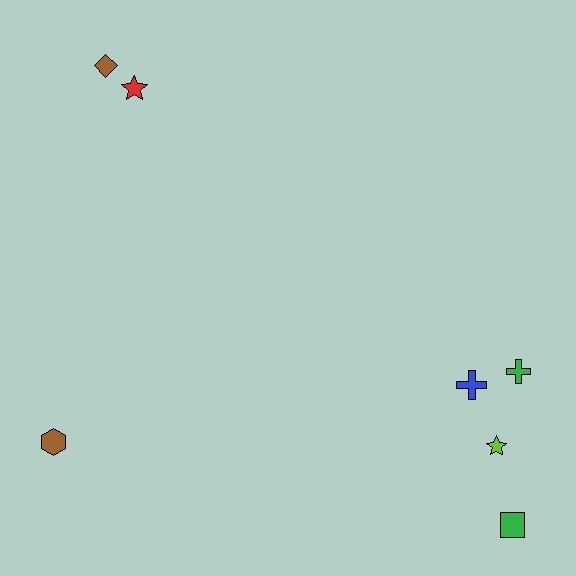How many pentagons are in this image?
There are no pentagons.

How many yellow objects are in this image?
There are no yellow objects.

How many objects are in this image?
There are 7 objects.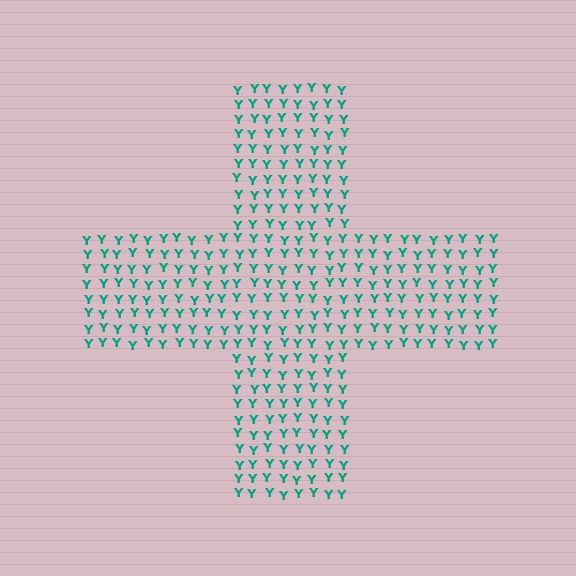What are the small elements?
The small elements are letter Y's.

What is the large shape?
The large shape is a cross.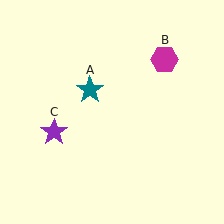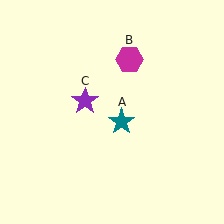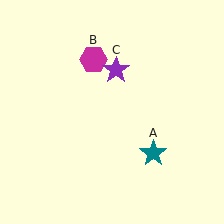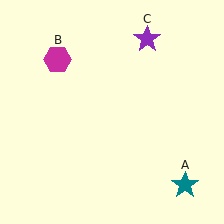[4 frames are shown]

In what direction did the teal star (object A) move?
The teal star (object A) moved down and to the right.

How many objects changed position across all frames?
3 objects changed position: teal star (object A), magenta hexagon (object B), purple star (object C).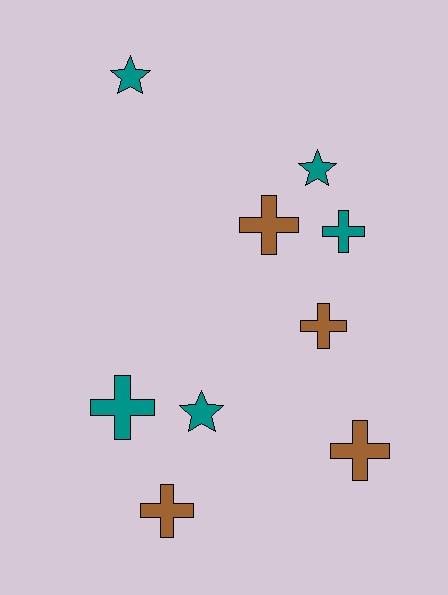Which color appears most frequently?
Teal, with 5 objects.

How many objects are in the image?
There are 9 objects.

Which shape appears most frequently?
Cross, with 6 objects.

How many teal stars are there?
There are 3 teal stars.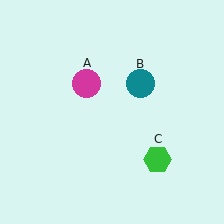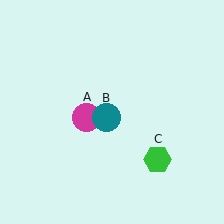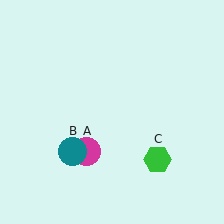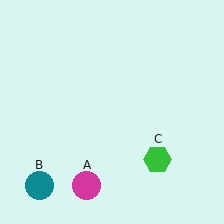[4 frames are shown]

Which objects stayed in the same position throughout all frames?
Green hexagon (object C) remained stationary.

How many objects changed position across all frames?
2 objects changed position: magenta circle (object A), teal circle (object B).